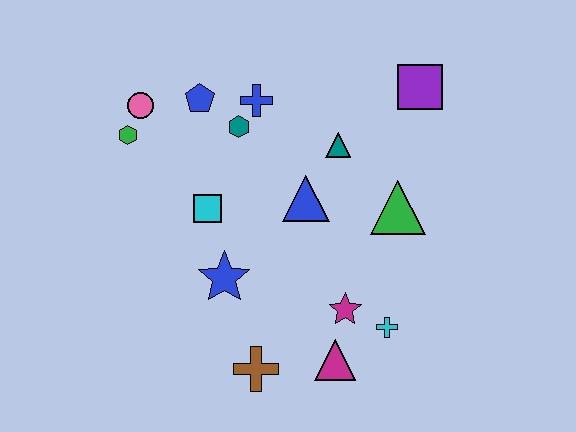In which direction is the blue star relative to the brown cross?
The blue star is above the brown cross.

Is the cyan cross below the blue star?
Yes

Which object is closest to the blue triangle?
The teal triangle is closest to the blue triangle.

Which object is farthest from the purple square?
The brown cross is farthest from the purple square.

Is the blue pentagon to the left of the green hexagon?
No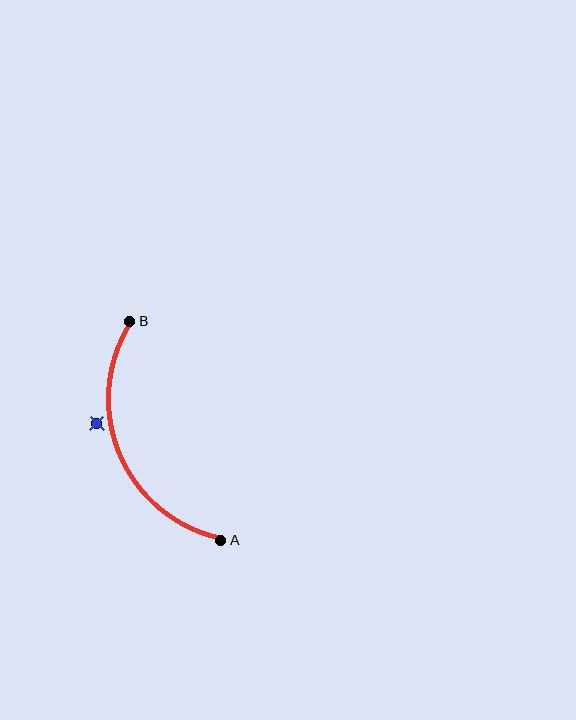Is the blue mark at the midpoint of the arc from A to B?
No — the blue mark does not lie on the arc at all. It sits slightly outside the curve.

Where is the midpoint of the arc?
The arc midpoint is the point on the curve farthest from the straight line joining A and B. It sits to the left of that line.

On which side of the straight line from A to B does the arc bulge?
The arc bulges to the left of the straight line connecting A and B.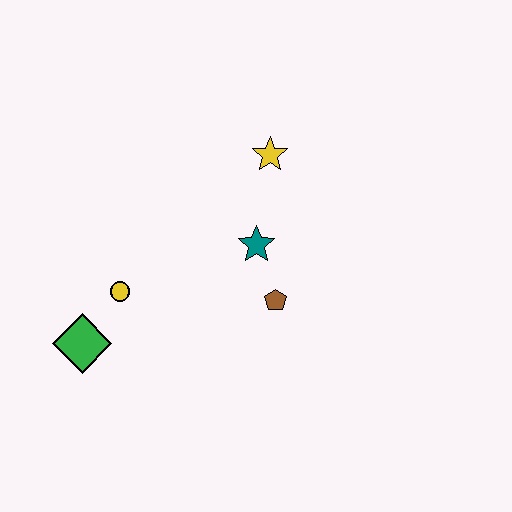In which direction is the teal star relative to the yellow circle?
The teal star is to the right of the yellow circle.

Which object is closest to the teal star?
The brown pentagon is closest to the teal star.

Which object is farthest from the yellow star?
The green diamond is farthest from the yellow star.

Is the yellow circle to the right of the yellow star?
No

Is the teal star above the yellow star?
No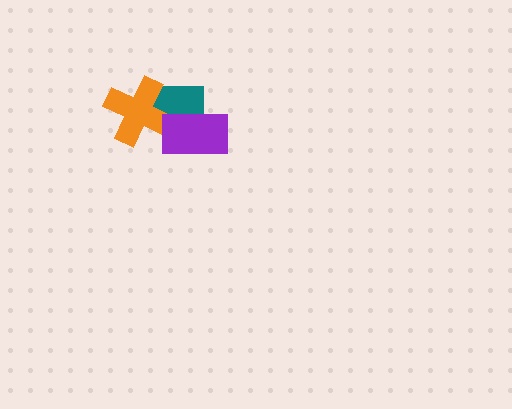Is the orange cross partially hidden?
Yes, it is partially covered by another shape.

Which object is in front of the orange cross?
The purple rectangle is in front of the orange cross.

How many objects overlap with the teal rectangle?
2 objects overlap with the teal rectangle.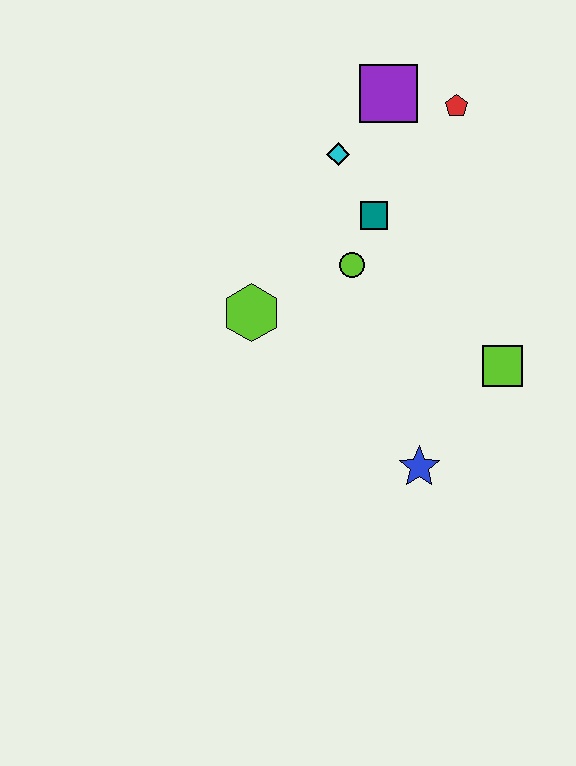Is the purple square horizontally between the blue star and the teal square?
Yes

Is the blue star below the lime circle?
Yes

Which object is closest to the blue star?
The lime square is closest to the blue star.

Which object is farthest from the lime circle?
The blue star is farthest from the lime circle.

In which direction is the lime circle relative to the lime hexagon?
The lime circle is to the right of the lime hexagon.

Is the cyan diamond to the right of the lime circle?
No